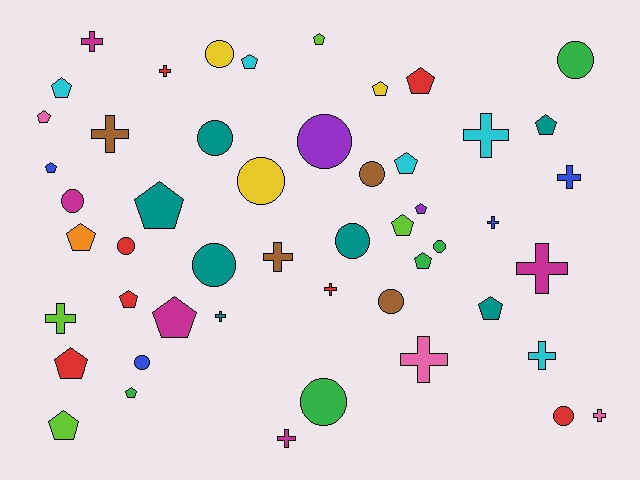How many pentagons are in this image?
There are 20 pentagons.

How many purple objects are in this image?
There are 2 purple objects.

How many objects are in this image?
There are 50 objects.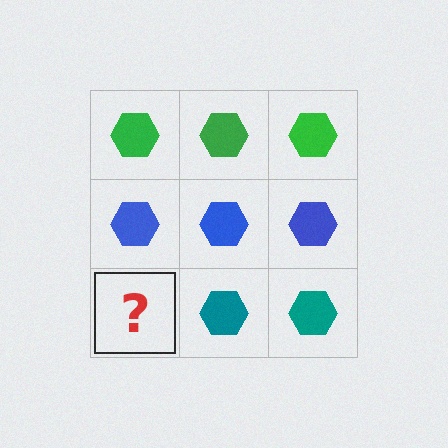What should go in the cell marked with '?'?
The missing cell should contain a teal hexagon.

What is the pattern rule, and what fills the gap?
The rule is that each row has a consistent color. The gap should be filled with a teal hexagon.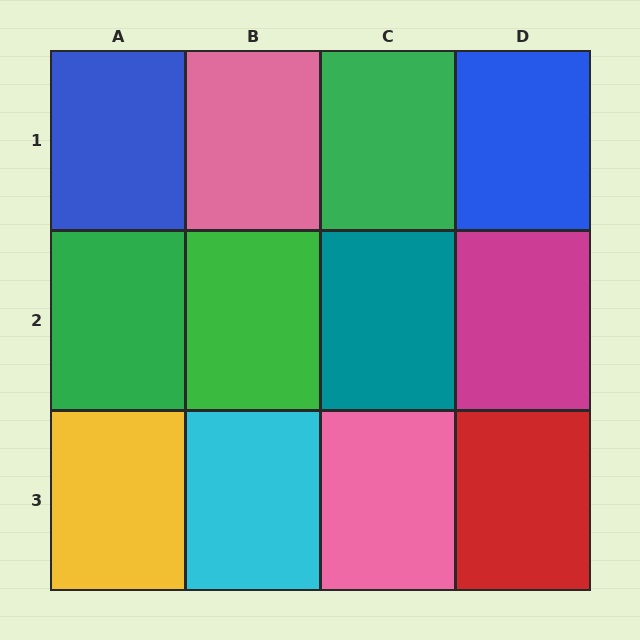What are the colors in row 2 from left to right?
Green, green, teal, magenta.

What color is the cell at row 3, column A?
Yellow.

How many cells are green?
3 cells are green.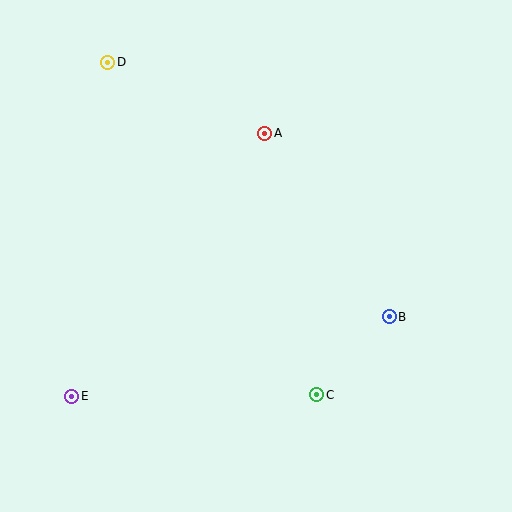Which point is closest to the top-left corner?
Point D is closest to the top-left corner.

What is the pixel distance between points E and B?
The distance between E and B is 328 pixels.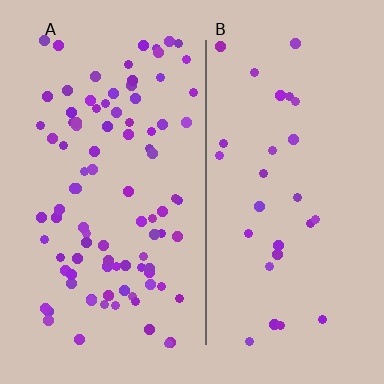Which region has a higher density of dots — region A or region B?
A (the left).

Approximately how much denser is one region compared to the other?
Approximately 3.3× — region A over region B.